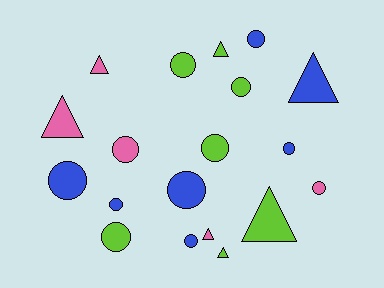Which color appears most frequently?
Blue, with 7 objects.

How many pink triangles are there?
There are 3 pink triangles.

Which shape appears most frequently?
Circle, with 12 objects.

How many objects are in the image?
There are 19 objects.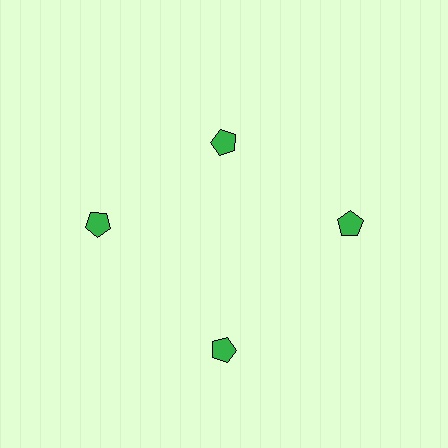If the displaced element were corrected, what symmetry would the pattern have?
It would have 4-fold rotational symmetry — the pattern would map onto itself every 90 degrees.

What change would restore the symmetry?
The symmetry would be restored by moving it outward, back onto the ring so that all 4 pentagons sit at equal angles and equal distance from the center.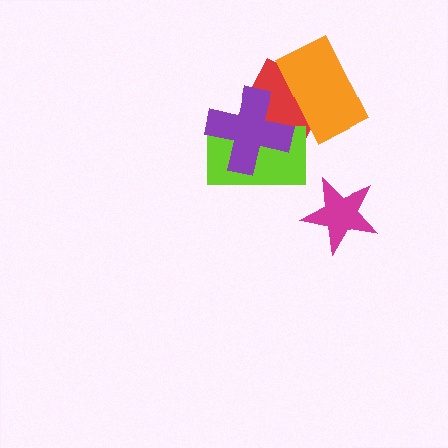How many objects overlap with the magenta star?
0 objects overlap with the magenta star.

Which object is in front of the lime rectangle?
The purple cross is in front of the lime rectangle.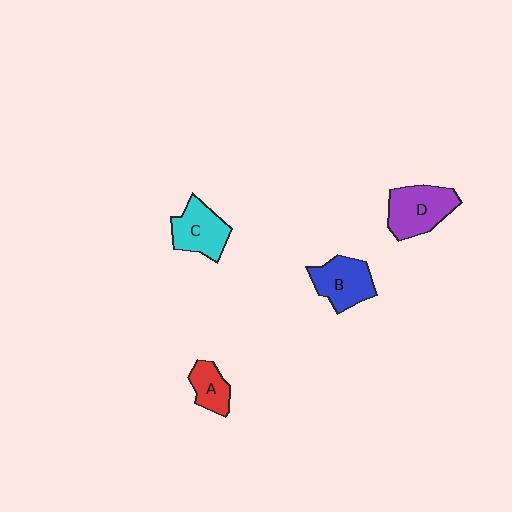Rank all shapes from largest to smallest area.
From largest to smallest: D (purple), B (blue), C (cyan), A (red).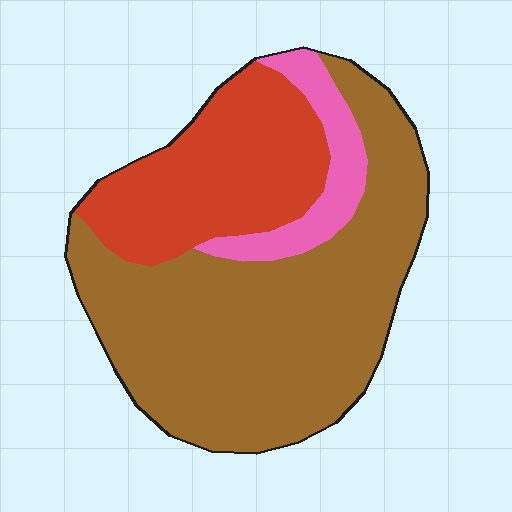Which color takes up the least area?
Pink, at roughly 10%.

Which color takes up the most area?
Brown, at roughly 60%.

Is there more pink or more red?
Red.